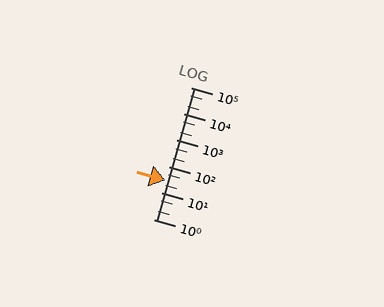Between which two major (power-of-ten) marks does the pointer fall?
The pointer is between 10 and 100.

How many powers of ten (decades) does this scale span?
The scale spans 5 decades, from 1 to 100000.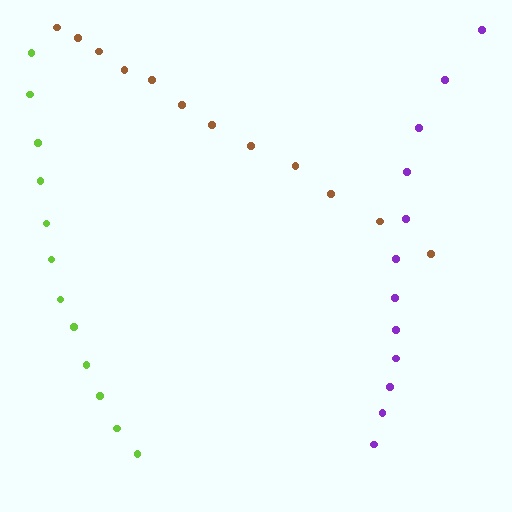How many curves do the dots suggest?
There are 3 distinct paths.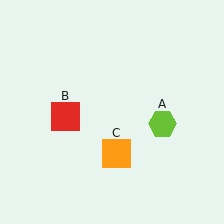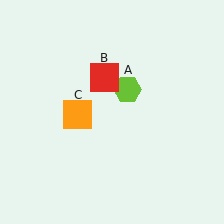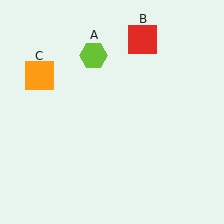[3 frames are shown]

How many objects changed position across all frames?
3 objects changed position: lime hexagon (object A), red square (object B), orange square (object C).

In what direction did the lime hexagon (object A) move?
The lime hexagon (object A) moved up and to the left.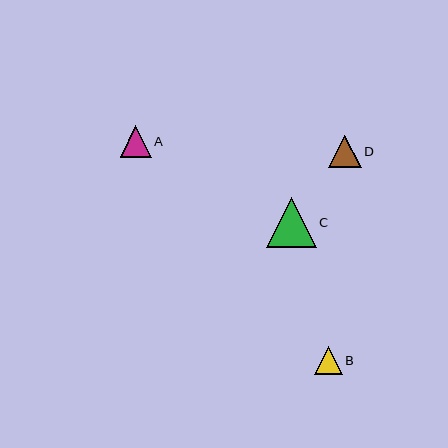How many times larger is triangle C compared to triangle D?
Triangle C is approximately 1.5 times the size of triangle D.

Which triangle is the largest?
Triangle C is the largest with a size of approximately 50 pixels.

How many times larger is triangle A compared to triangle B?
Triangle A is approximately 1.1 times the size of triangle B.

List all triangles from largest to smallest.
From largest to smallest: C, D, A, B.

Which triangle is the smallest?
Triangle B is the smallest with a size of approximately 28 pixels.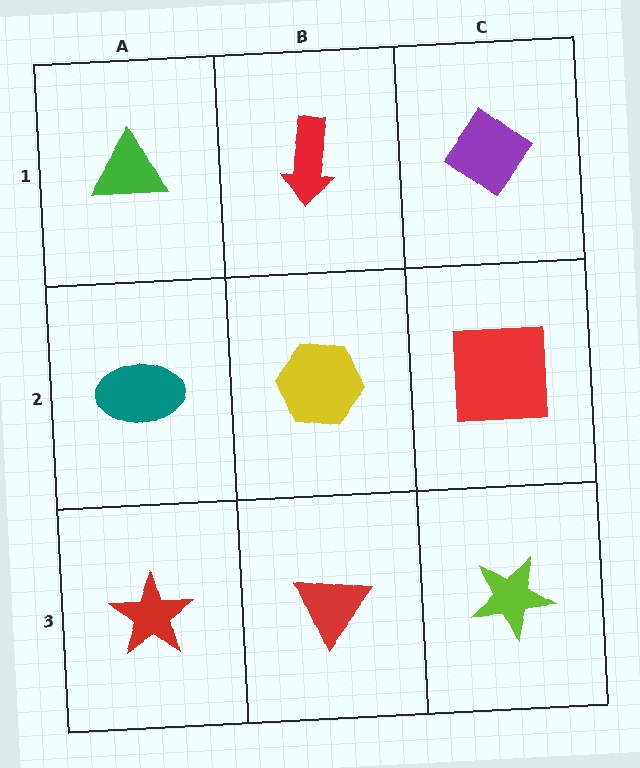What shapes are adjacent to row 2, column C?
A purple diamond (row 1, column C), a lime star (row 3, column C), a yellow hexagon (row 2, column B).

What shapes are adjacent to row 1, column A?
A teal ellipse (row 2, column A), a red arrow (row 1, column B).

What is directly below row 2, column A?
A red star.